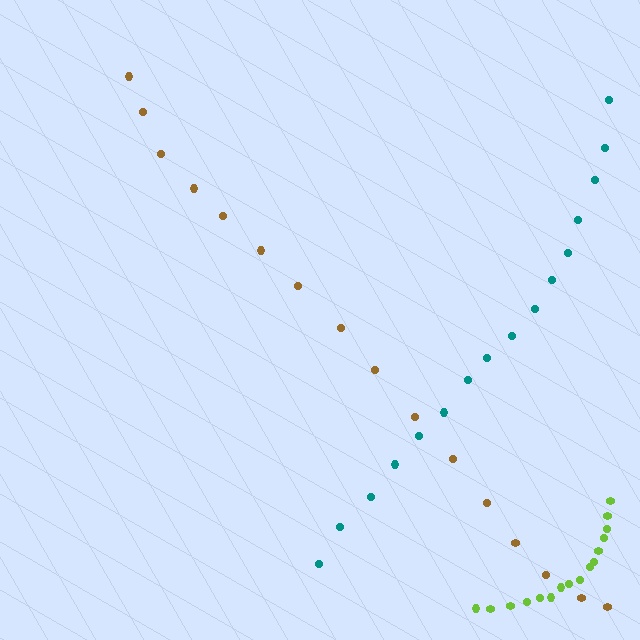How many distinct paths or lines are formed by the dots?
There are 3 distinct paths.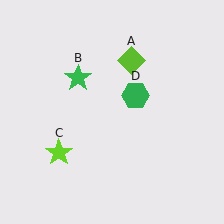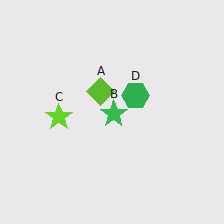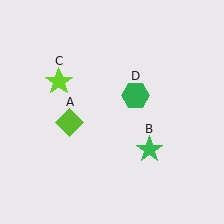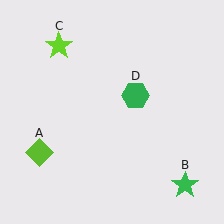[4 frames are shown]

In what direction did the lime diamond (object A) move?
The lime diamond (object A) moved down and to the left.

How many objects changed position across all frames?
3 objects changed position: lime diamond (object A), green star (object B), lime star (object C).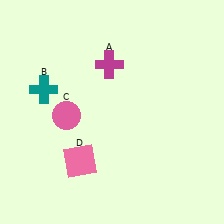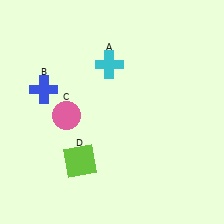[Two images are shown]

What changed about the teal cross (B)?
In Image 1, B is teal. In Image 2, it changed to blue.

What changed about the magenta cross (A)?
In Image 1, A is magenta. In Image 2, it changed to cyan.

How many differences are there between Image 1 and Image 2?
There are 3 differences between the two images.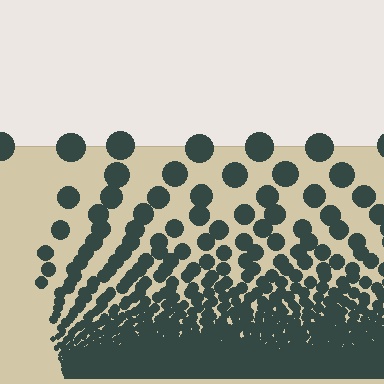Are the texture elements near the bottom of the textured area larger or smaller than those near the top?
Smaller. The gradient is inverted — elements near the bottom are smaller and denser.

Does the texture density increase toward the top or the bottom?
Density increases toward the bottom.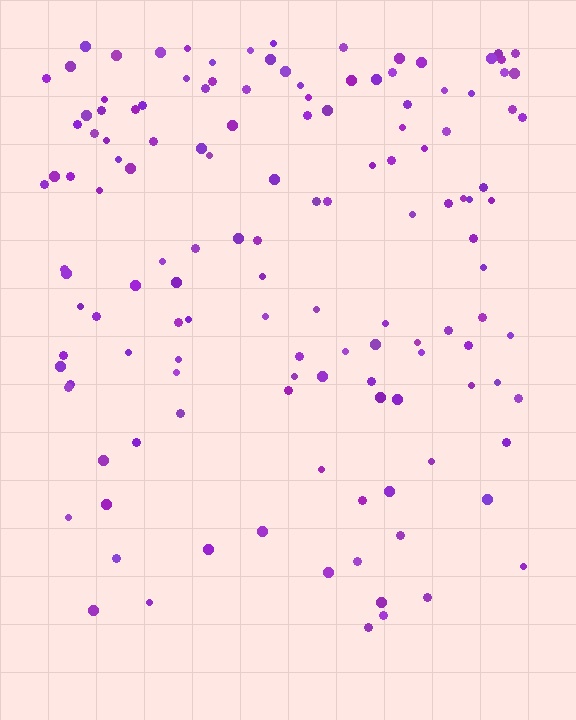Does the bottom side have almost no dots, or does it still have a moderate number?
Still a moderate number, just noticeably fewer than the top.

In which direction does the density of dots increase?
From bottom to top, with the top side densest.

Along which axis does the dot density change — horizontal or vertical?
Vertical.